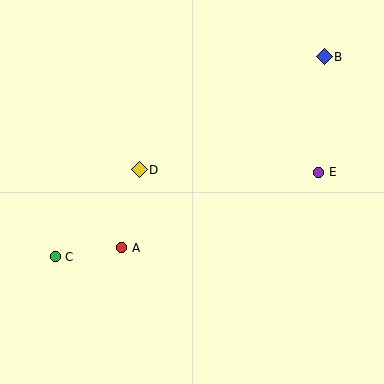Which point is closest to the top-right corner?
Point B is closest to the top-right corner.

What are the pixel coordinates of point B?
Point B is at (324, 57).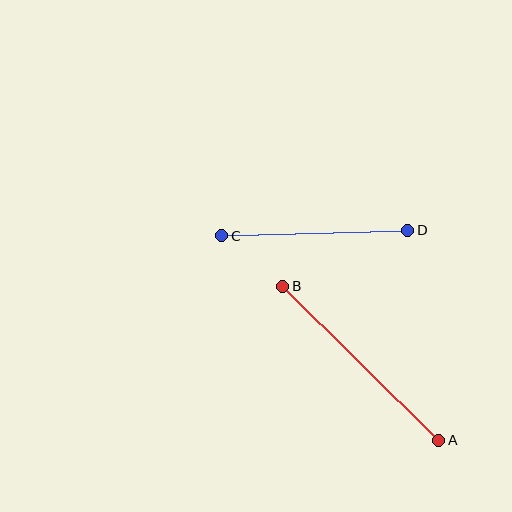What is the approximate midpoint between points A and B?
The midpoint is at approximately (361, 363) pixels.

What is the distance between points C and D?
The distance is approximately 186 pixels.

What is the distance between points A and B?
The distance is approximately 219 pixels.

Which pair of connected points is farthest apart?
Points A and B are farthest apart.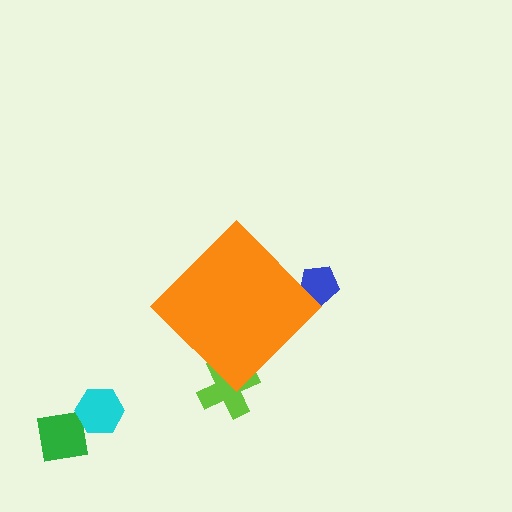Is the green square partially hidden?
No, the green square is fully visible.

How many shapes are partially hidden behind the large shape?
2 shapes are partially hidden.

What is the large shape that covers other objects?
An orange diamond.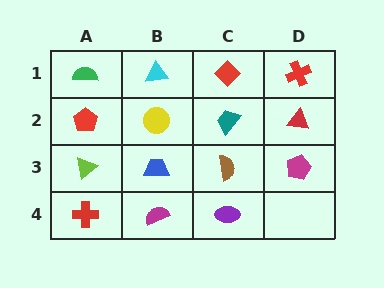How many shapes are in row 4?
3 shapes.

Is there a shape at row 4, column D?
No, that cell is empty.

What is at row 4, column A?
A red cross.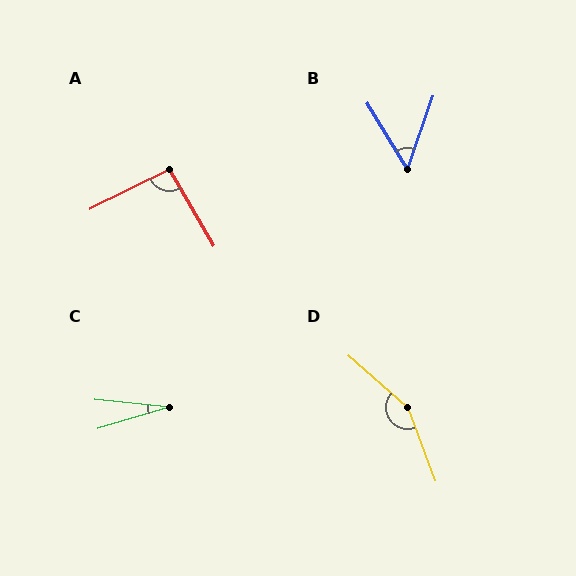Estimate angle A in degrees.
Approximately 93 degrees.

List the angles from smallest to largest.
C (23°), B (50°), A (93°), D (152°).